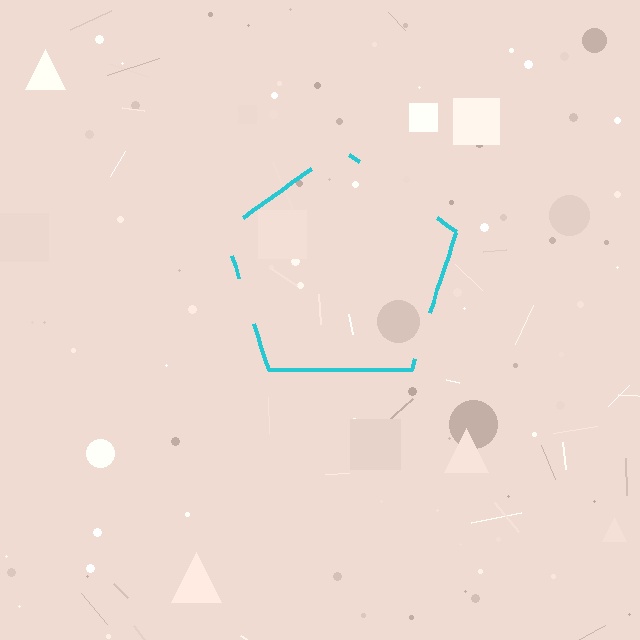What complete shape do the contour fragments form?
The contour fragments form a pentagon.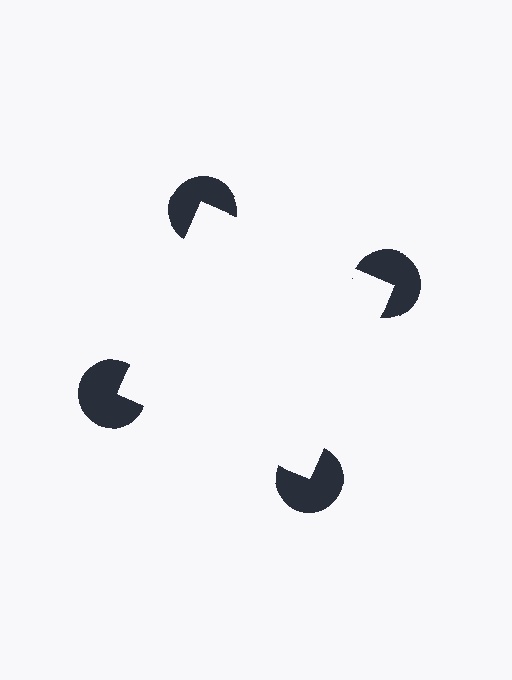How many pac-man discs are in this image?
There are 4 — one at each vertex of the illusory square.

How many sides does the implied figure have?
4 sides.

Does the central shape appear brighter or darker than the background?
It typically appears slightly brighter than the background, even though no actual brightness change is drawn.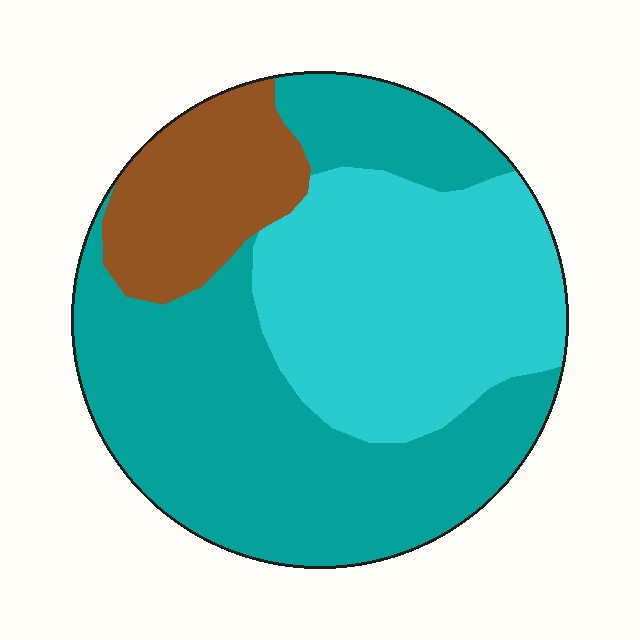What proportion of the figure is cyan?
Cyan takes up between a third and a half of the figure.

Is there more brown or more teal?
Teal.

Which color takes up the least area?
Brown, at roughly 15%.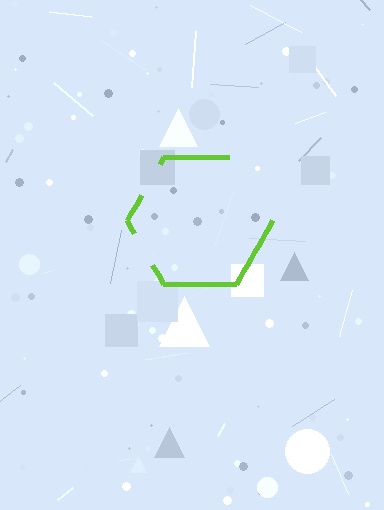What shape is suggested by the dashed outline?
The dashed outline suggests a hexagon.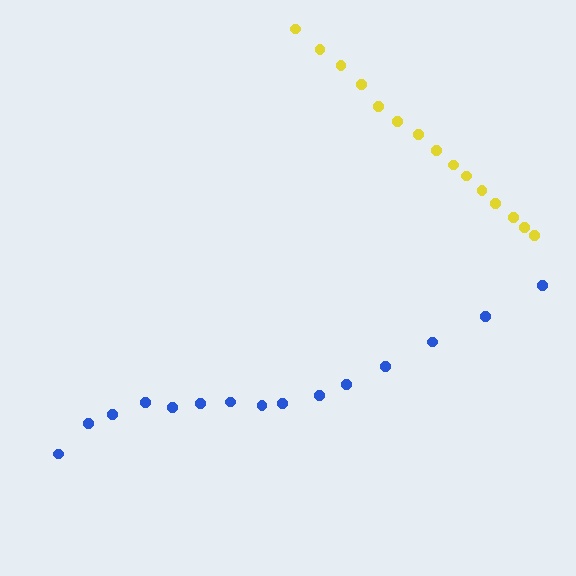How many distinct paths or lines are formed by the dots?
There are 2 distinct paths.